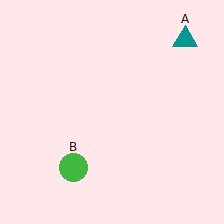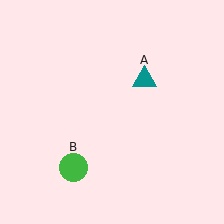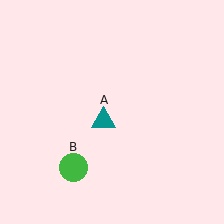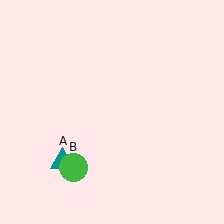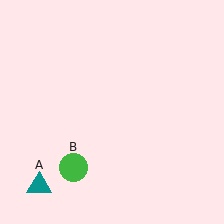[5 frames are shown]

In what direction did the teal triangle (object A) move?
The teal triangle (object A) moved down and to the left.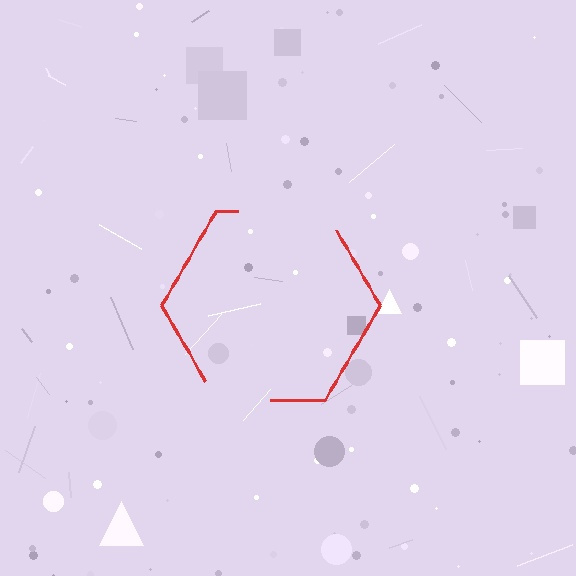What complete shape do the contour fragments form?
The contour fragments form a hexagon.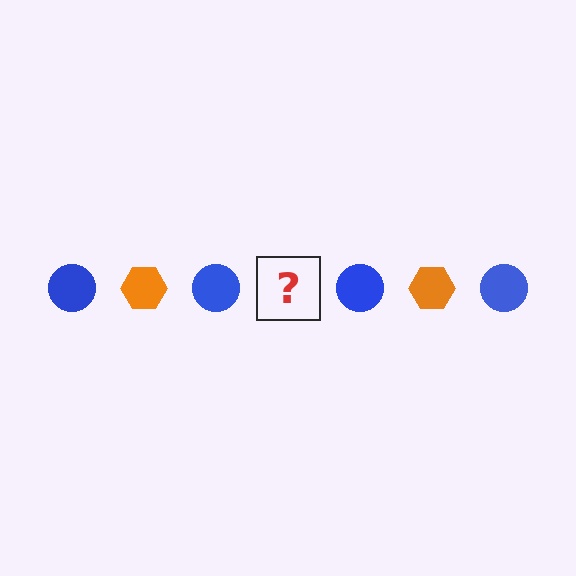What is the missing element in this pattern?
The missing element is an orange hexagon.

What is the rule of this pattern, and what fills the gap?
The rule is that the pattern alternates between blue circle and orange hexagon. The gap should be filled with an orange hexagon.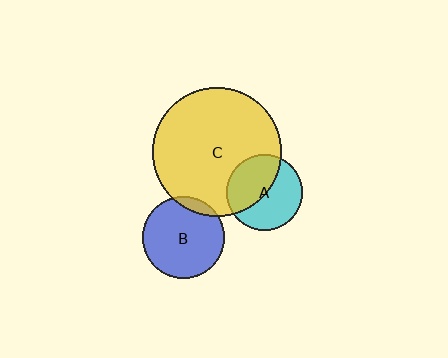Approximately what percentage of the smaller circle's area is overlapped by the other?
Approximately 45%.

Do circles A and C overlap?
Yes.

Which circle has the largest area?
Circle C (yellow).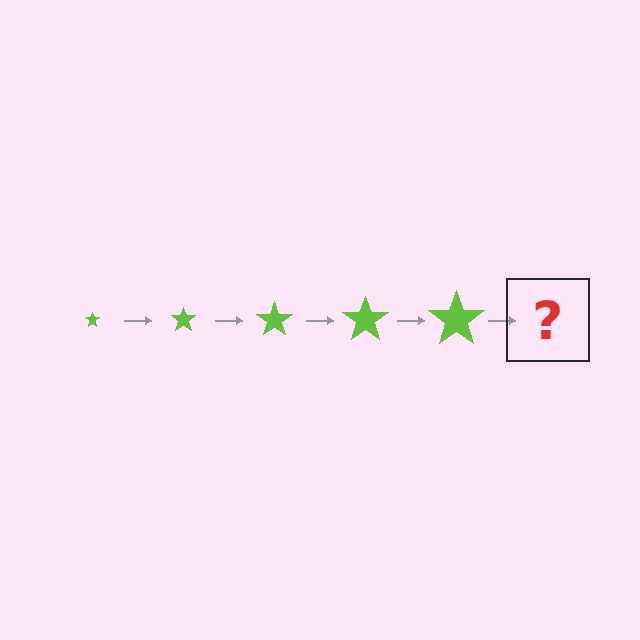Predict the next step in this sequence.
The next step is a lime star, larger than the previous one.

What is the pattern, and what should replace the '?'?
The pattern is that the star gets progressively larger each step. The '?' should be a lime star, larger than the previous one.